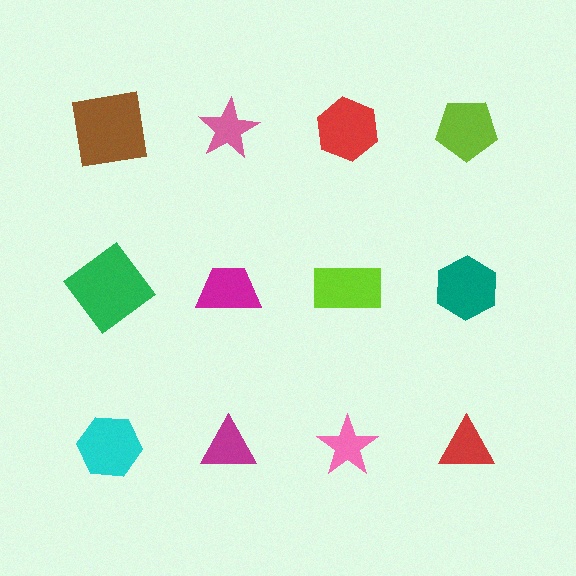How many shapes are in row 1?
4 shapes.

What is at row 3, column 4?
A red triangle.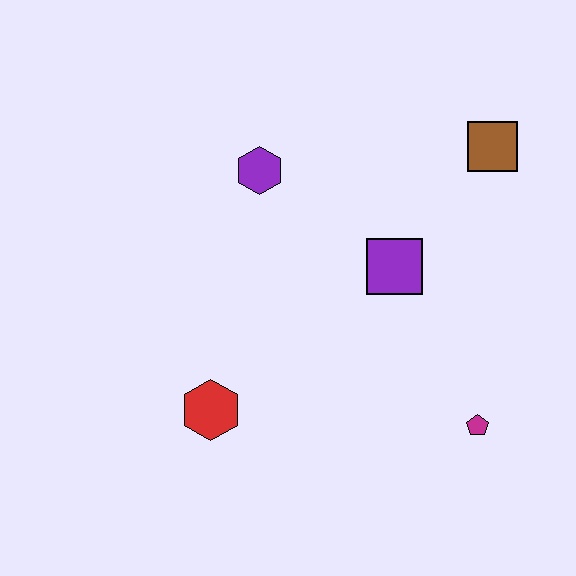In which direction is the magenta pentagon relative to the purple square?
The magenta pentagon is below the purple square.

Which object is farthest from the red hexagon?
The brown square is farthest from the red hexagon.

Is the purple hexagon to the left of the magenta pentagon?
Yes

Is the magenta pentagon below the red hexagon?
Yes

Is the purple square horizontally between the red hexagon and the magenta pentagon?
Yes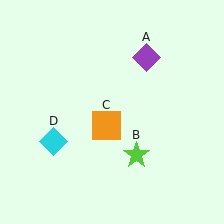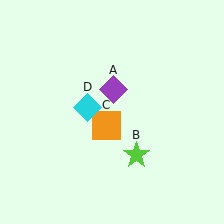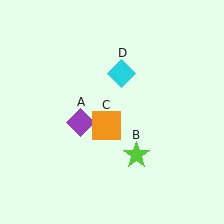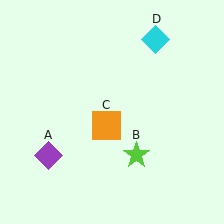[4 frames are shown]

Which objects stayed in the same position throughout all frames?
Lime star (object B) and orange square (object C) remained stationary.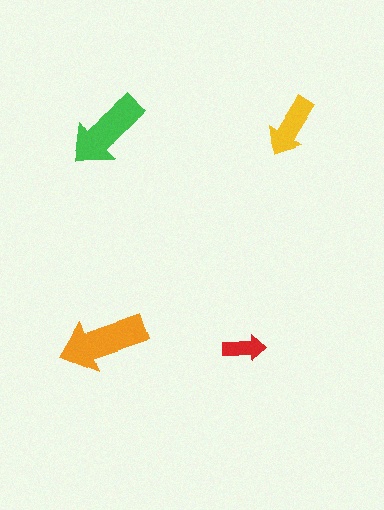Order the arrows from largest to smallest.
the orange one, the green one, the yellow one, the red one.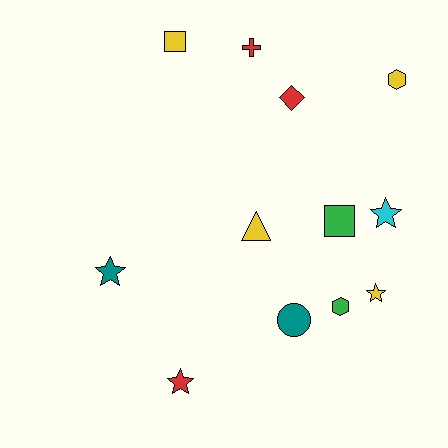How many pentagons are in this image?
There are no pentagons.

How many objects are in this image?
There are 12 objects.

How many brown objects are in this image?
There are no brown objects.